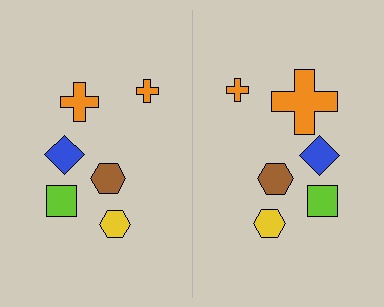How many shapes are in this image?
There are 12 shapes in this image.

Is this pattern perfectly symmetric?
No, the pattern is not perfectly symmetric. The orange cross on the right side has a different size than its mirror counterpart.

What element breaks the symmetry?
The orange cross on the right side has a different size than its mirror counterpart.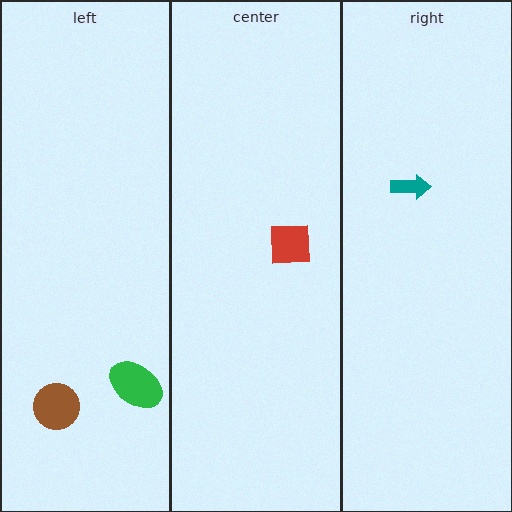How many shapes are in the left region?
2.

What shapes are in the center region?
The red square.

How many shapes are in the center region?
1.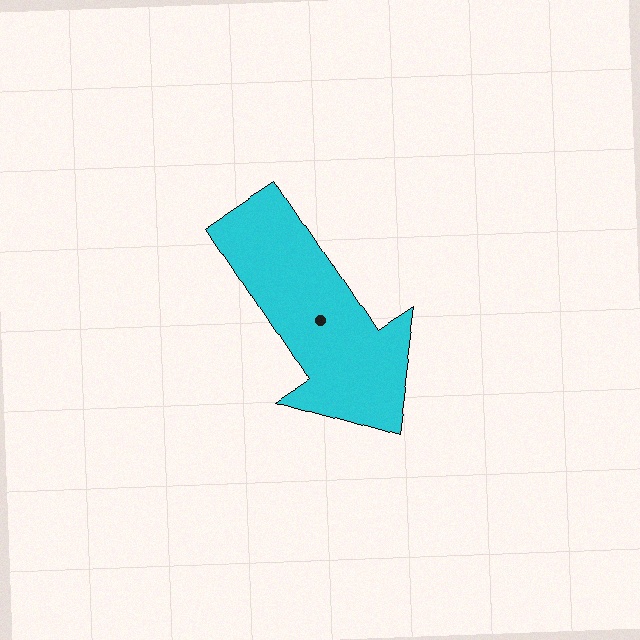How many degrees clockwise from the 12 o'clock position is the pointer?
Approximately 147 degrees.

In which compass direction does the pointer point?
Southeast.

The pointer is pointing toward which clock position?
Roughly 5 o'clock.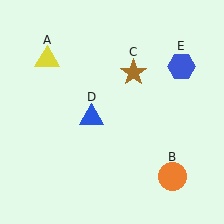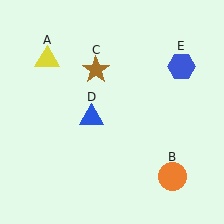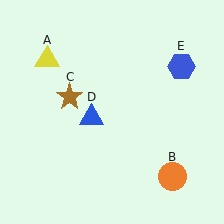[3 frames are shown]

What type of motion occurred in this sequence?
The brown star (object C) rotated counterclockwise around the center of the scene.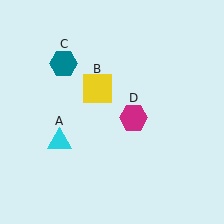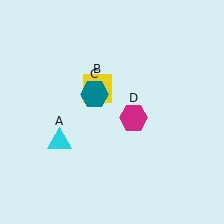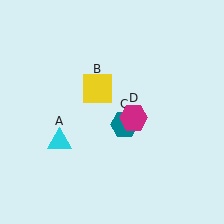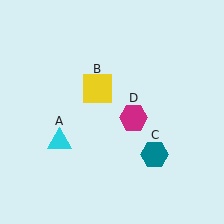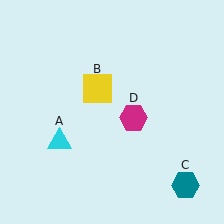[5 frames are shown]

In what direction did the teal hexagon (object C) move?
The teal hexagon (object C) moved down and to the right.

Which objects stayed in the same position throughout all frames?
Cyan triangle (object A) and yellow square (object B) and magenta hexagon (object D) remained stationary.